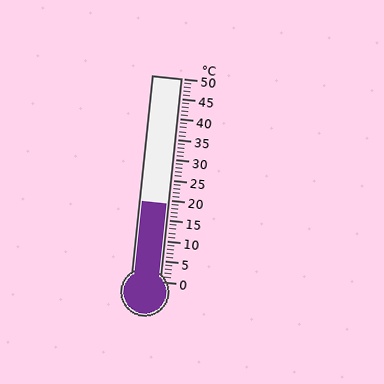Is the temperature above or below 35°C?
The temperature is below 35°C.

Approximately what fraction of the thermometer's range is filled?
The thermometer is filled to approximately 40% of its range.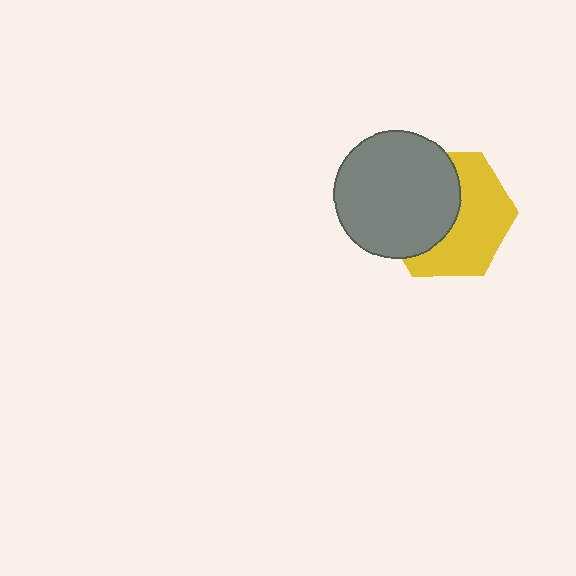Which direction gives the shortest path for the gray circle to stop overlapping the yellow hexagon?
Moving left gives the shortest separation.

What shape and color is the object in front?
The object in front is a gray circle.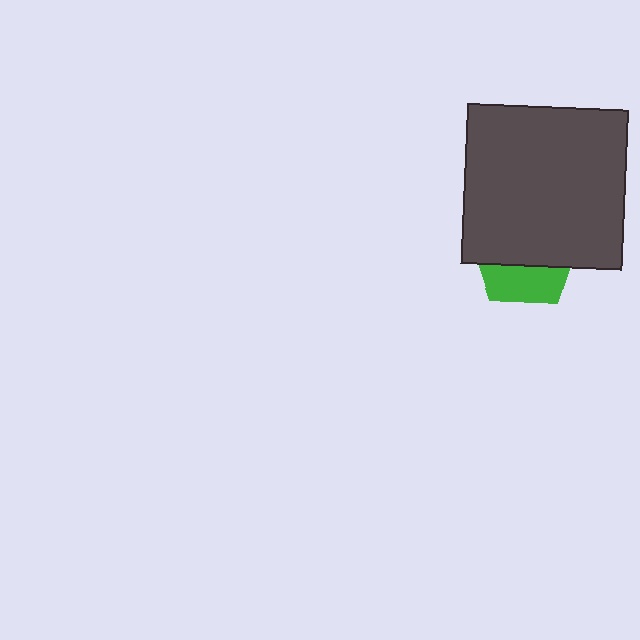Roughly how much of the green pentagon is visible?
A small part of it is visible (roughly 36%).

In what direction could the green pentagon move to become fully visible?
The green pentagon could move down. That would shift it out from behind the dark gray square entirely.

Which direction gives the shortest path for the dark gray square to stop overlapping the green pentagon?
Moving up gives the shortest separation.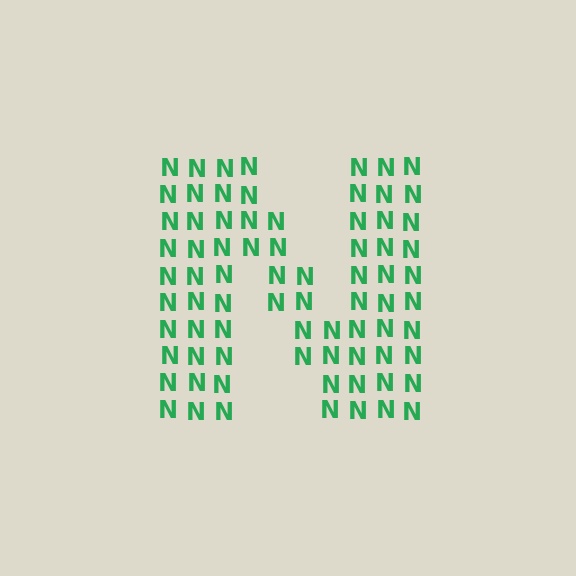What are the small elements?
The small elements are letter N's.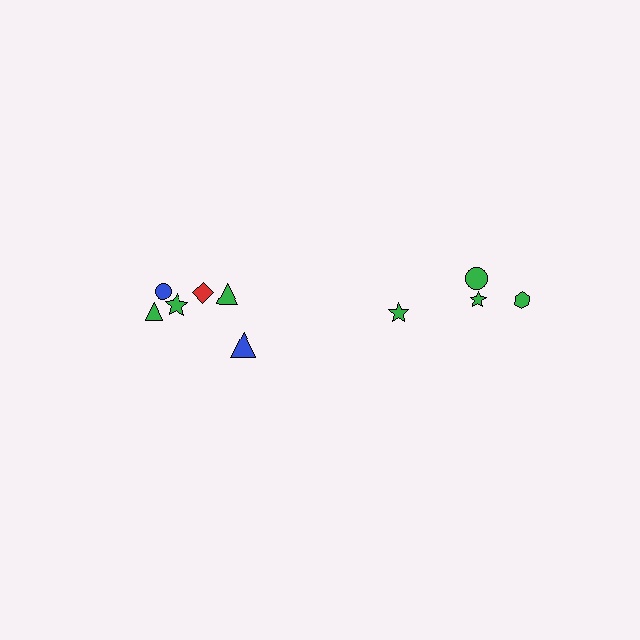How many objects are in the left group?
There are 6 objects.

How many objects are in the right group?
There are 4 objects.